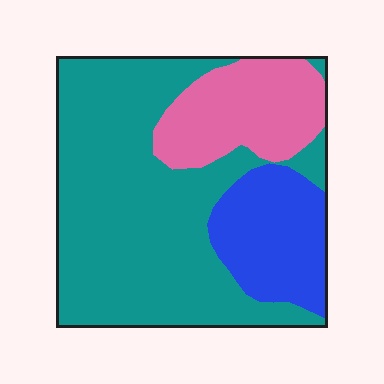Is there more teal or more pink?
Teal.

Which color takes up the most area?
Teal, at roughly 60%.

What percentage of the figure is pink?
Pink covers 20% of the figure.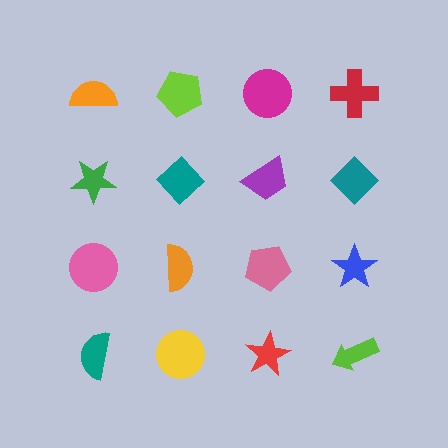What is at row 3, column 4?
A blue star.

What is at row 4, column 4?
A lime arrow.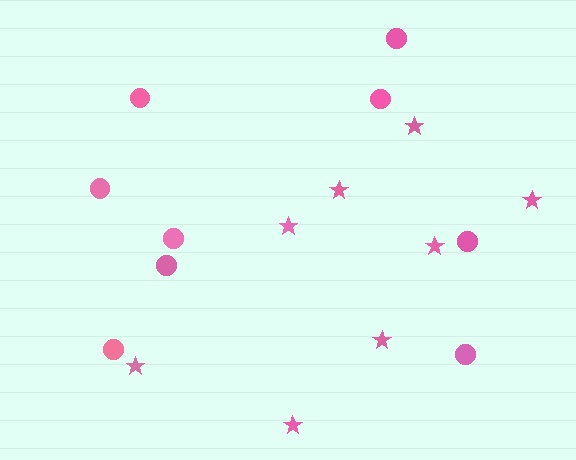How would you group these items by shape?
There are 2 groups: one group of stars (8) and one group of circles (9).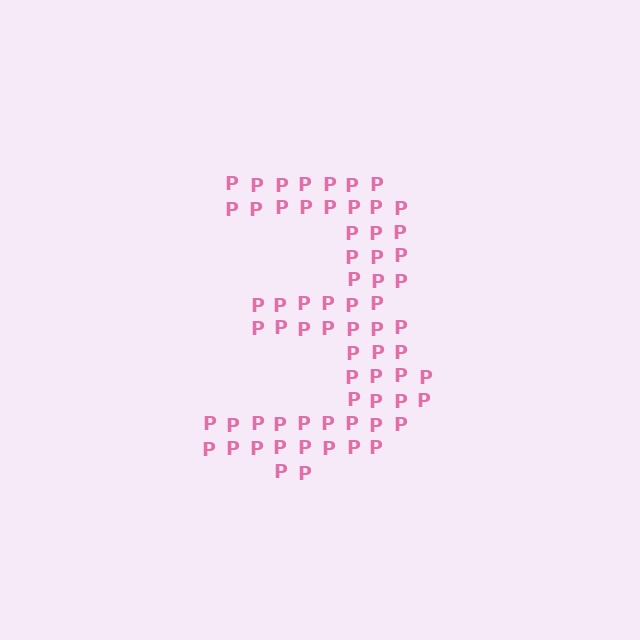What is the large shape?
The large shape is the digit 3.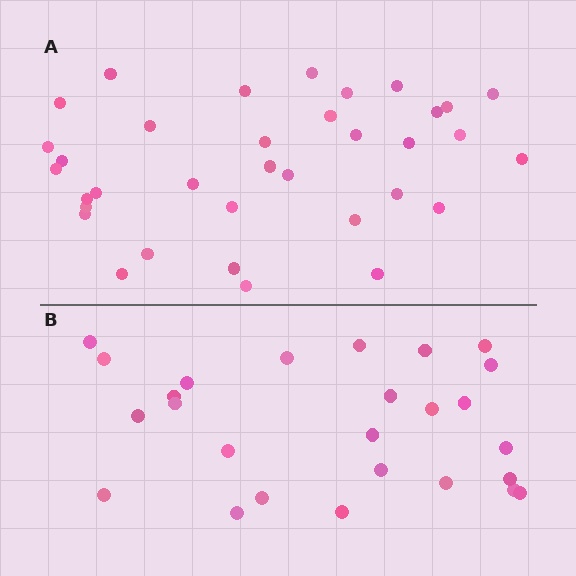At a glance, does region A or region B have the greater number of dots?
Region A (the top region) has more dots.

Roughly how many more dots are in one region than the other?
Region A has roughly 8 or so more dots than region B.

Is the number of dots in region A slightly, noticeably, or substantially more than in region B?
Region A has noticeably more, but not dramatically so. The ratio is roughly 1.3 to 1.